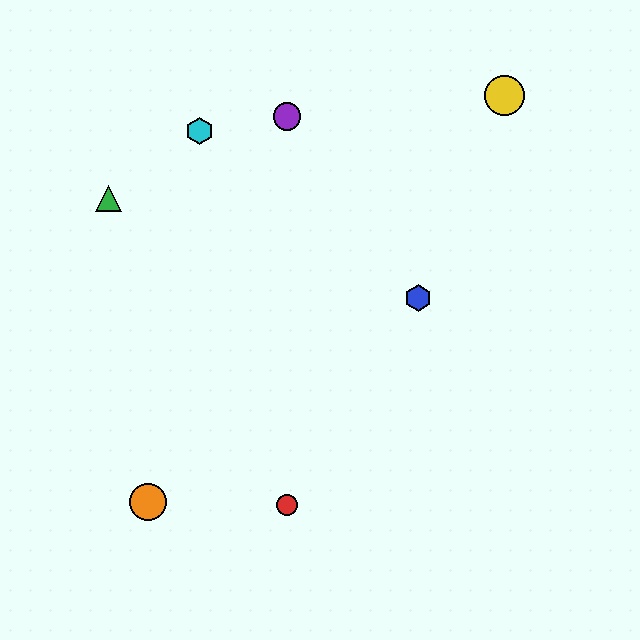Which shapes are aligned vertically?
The red circle, the purple circle are aligned vertically.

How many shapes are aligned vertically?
2 shapes (the red circle, the purple circle) are aligned vertically.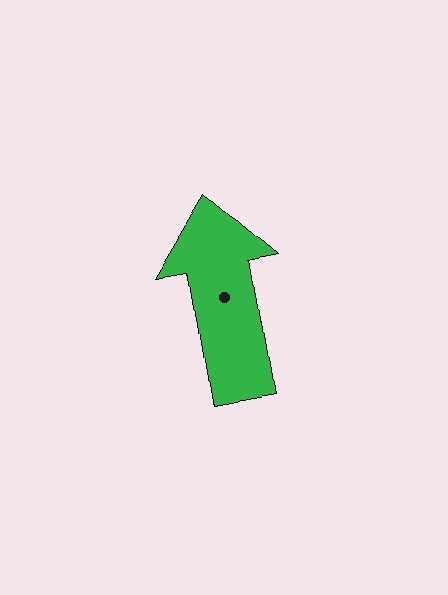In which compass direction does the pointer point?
North.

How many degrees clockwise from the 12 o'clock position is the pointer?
Approximately 350 degrees.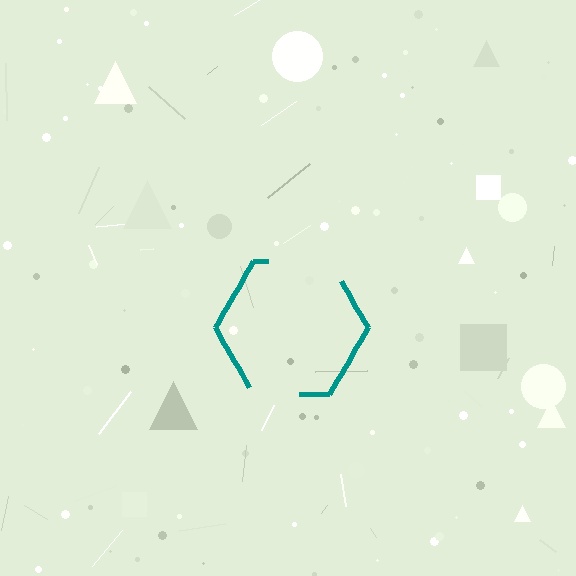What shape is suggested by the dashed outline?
The dashed outline suggests a hexagon.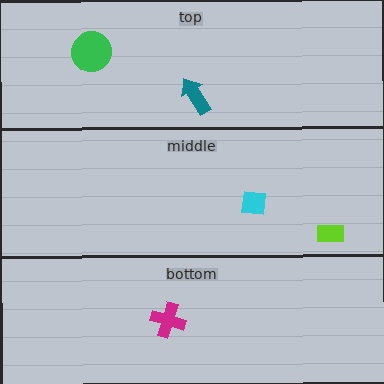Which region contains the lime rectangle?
The middle region.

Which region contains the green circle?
The top region.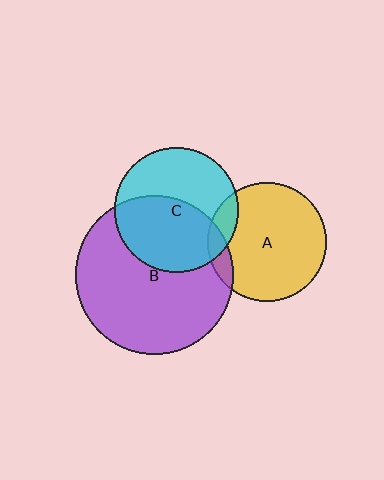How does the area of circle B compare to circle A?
Approximately 1.8 times.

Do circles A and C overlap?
Yes.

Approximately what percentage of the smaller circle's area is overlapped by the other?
Approximately 10%.